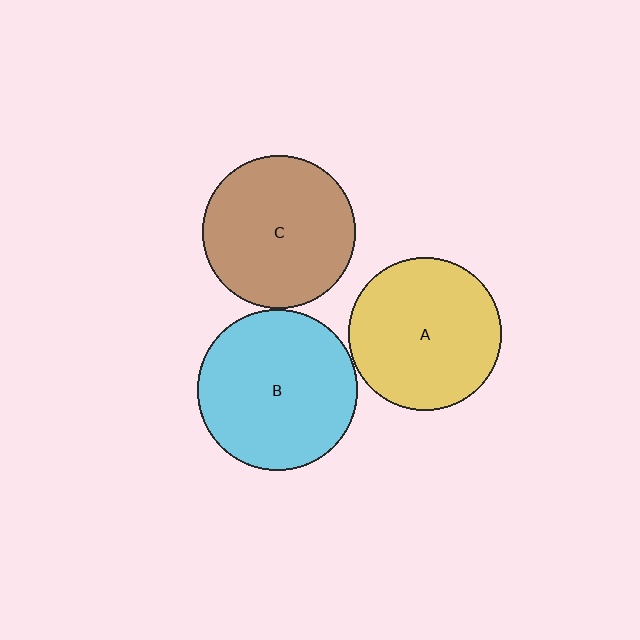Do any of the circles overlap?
No, none of the circles overlap.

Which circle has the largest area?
Circle B (cyan).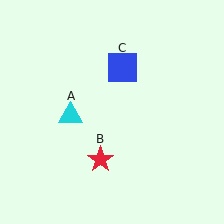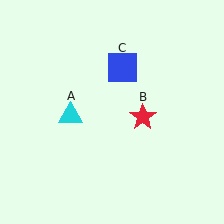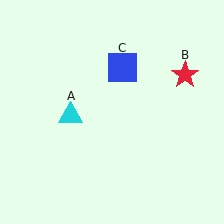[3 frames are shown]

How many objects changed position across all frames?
1 object changed position: red star (object B).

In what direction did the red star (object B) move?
The red star (object B) moved up and to the right.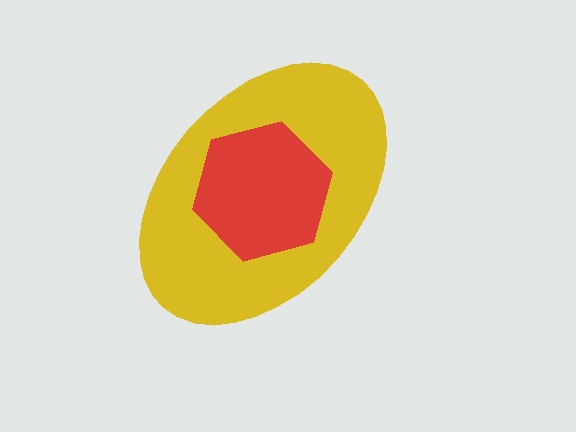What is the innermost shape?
The red hexagon.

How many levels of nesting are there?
2.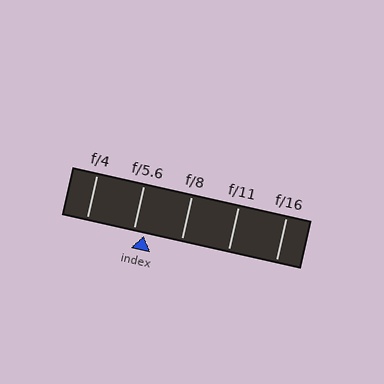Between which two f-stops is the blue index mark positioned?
The index mark is between f/5.6 and f/8.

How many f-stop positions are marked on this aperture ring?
There are 5 f-stop positions marked.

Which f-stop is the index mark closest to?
The index mark is closest to f/5.6.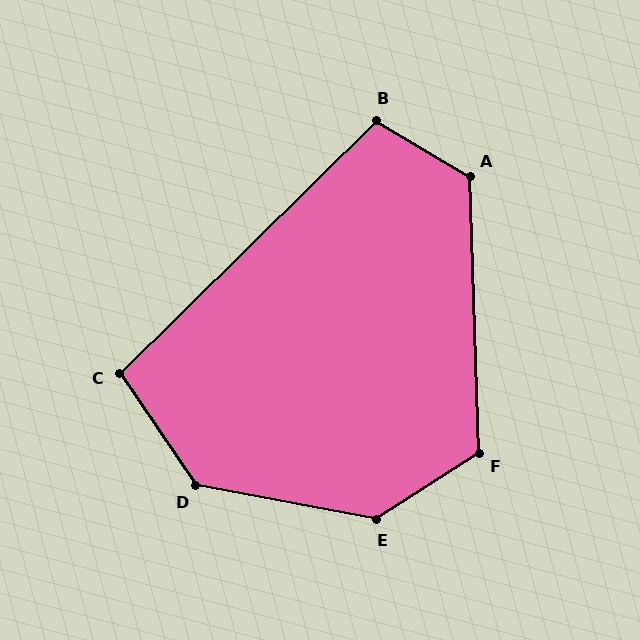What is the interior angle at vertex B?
Approximately 104 degrees (obtuse).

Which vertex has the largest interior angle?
E, at approximately 136 degrees.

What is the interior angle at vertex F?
Approximately 121 degrees (obtuse).